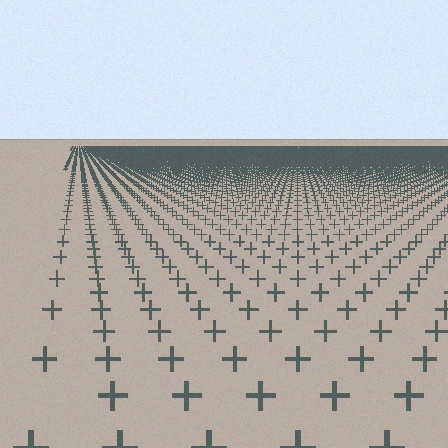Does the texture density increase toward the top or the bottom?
Density increases toward the top.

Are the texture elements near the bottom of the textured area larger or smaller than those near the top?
Larger. Near the bottom, elements are closer to the viewer and appear at a bigger on-screen size.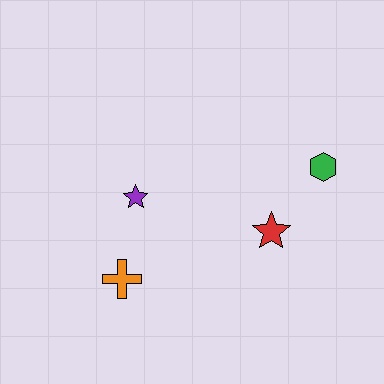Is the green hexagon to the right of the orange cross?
Yes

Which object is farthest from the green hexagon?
The orange cross is farthest from the green hexagon.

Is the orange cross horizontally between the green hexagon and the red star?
No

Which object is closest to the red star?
The green hexagon is closest to the red star.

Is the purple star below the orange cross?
No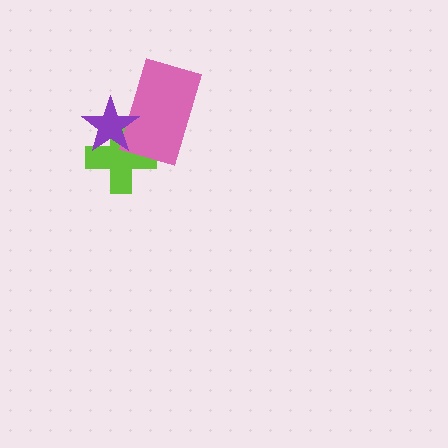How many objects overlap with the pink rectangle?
2 objects overlap with the pink rectangle.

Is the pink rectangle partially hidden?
Yes, it is partially covered by another shape.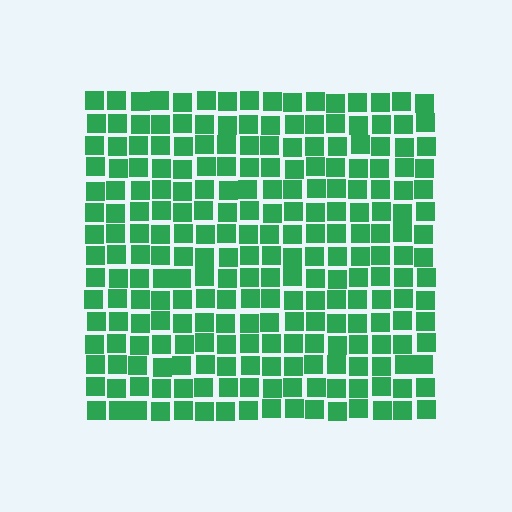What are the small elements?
The small elements are squares.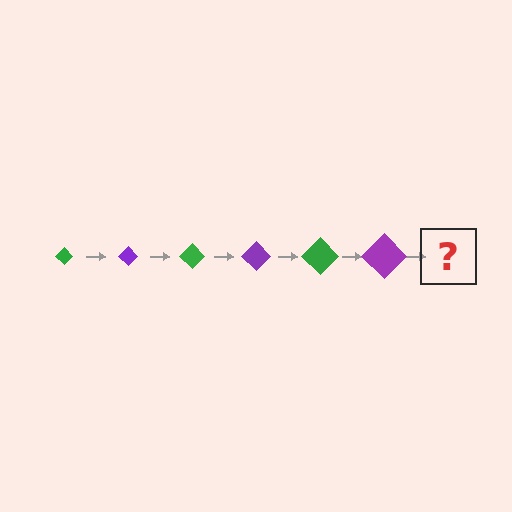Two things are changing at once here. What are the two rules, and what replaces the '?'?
The two rules are that the diamond grows larger each step and the color cycles through green and purple. The '?' should be a green diamond, larger than the previous one.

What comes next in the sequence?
The next element should be a green diamond, larger than the previous one.